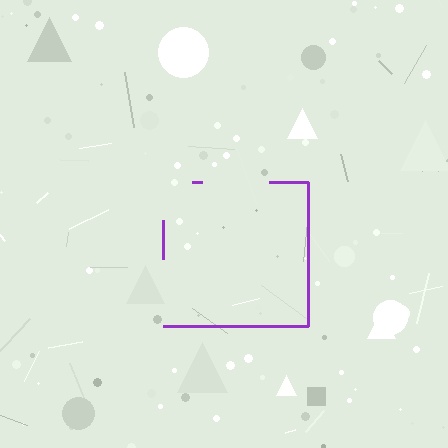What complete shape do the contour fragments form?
The contour fragments form a square.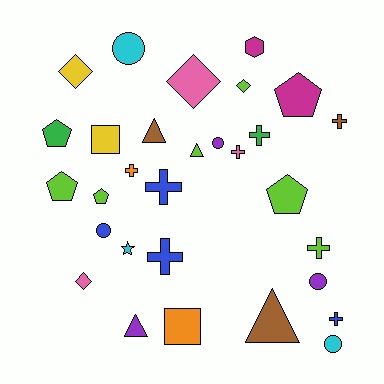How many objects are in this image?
There are 30 objects.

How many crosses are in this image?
There are 8 crosses.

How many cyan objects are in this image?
There are 3 cyan objects.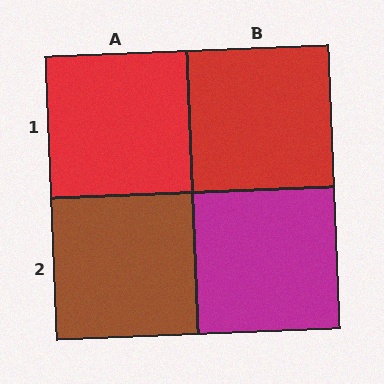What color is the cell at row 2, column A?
Brown.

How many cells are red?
2 cells are red.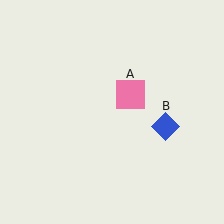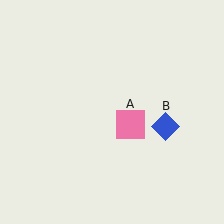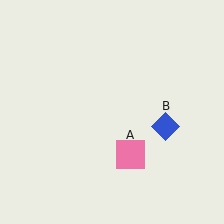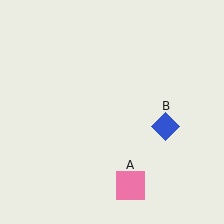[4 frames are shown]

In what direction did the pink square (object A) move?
The pink square (object A) moved down.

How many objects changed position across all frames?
1 object changed position: pink square (object A).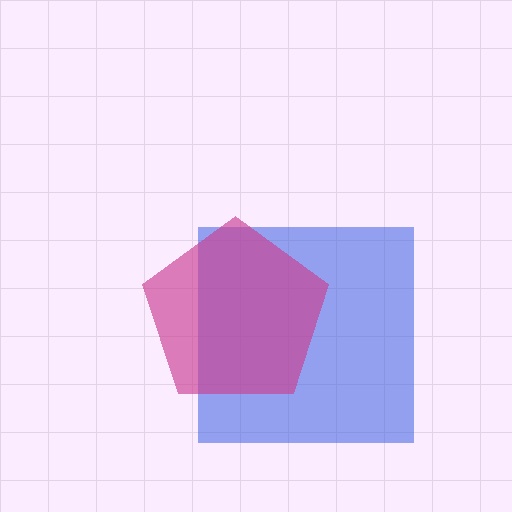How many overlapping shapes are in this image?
There are 2 overlapping shapes in the image.